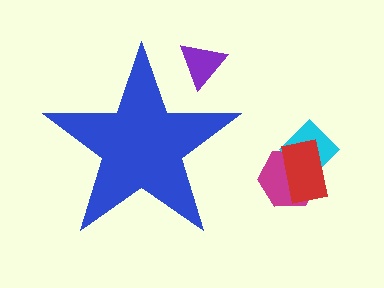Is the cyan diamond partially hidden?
No, the cyan diamond is fully visible.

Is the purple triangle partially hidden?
Yes, the purple triangle is partially hidden behind the blue star.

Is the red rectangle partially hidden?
No, the red rectangle is fully visible.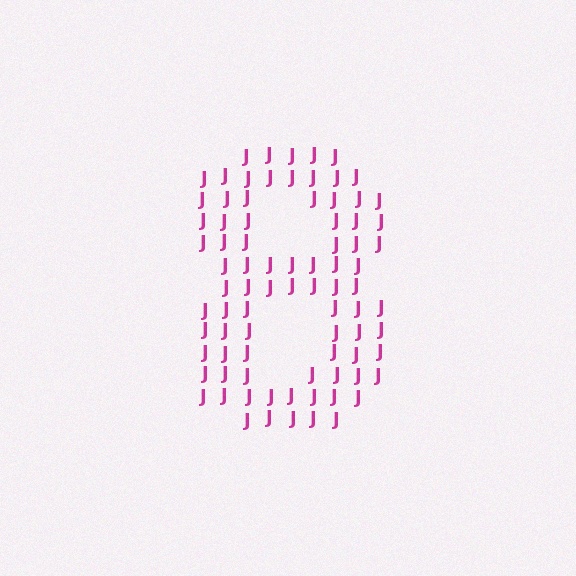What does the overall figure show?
The overall figure shows the digit 8.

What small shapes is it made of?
It is made of small letter J's.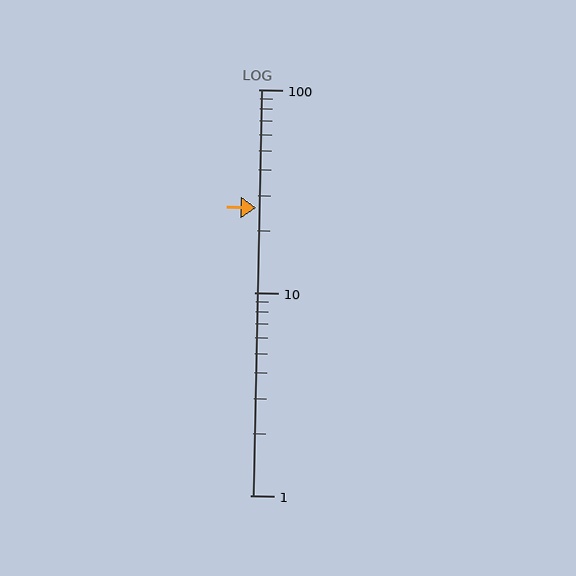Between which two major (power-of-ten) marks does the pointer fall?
The pointer is between 10 and 100.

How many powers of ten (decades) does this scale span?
The scale spans 2 decades, from 1 to 100.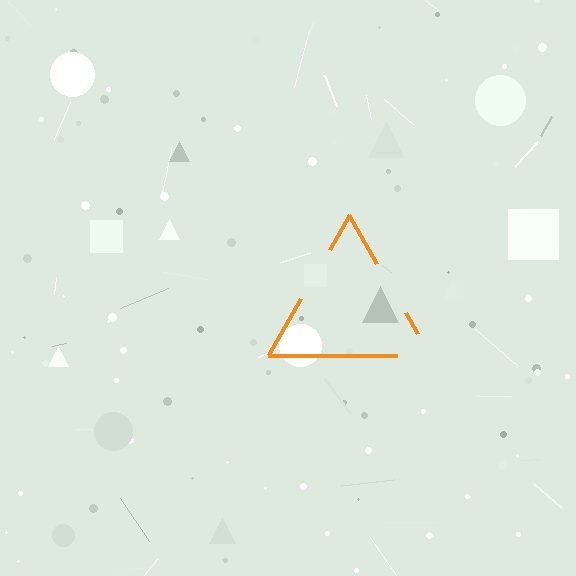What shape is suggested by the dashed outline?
The dashed outline suggests a triangle.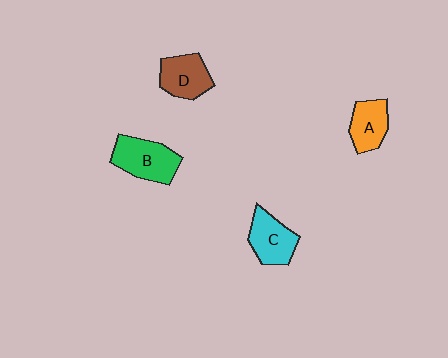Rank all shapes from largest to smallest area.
From largest to smallest: B (green), C (cyan), D (brown), A (orange).